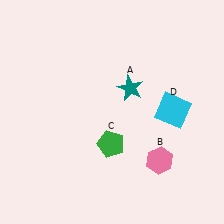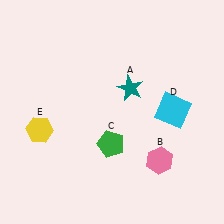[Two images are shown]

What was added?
A yellow hexagon (E) was added in Image 2.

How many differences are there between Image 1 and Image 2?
There is 1 difference between the two images.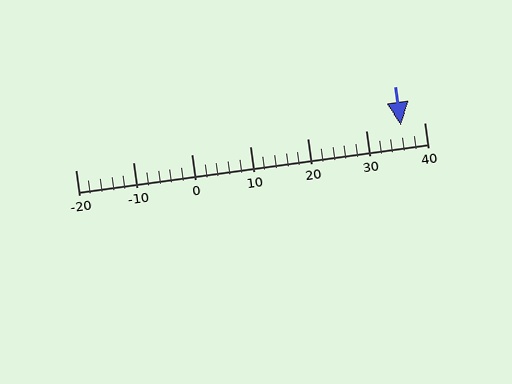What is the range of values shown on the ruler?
The ruler shows values from -20 to 40.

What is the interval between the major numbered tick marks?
The major tick marks are spaced 10 units apart.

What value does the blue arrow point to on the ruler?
The blue arrow points to approximately 36.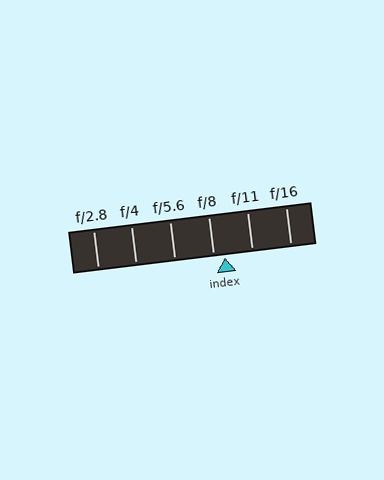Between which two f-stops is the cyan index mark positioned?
The index mark is between f/8 and f/11.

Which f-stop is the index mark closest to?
The index mark is closest to f/8.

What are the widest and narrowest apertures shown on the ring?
The widest aperture shown is f/2.8 and the narrowest is f/16.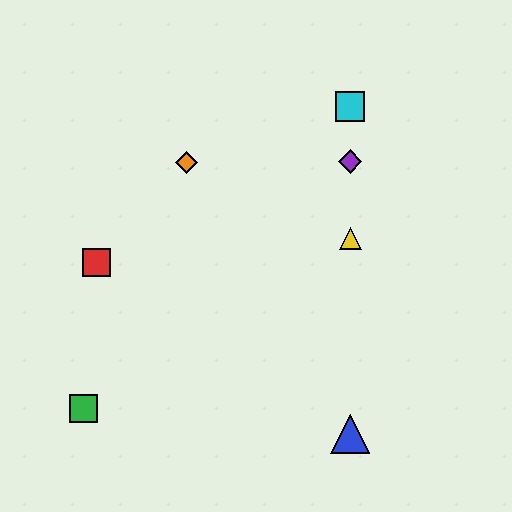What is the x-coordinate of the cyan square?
The cyan square is at x≈350.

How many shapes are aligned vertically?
4 shapes (the blue triangle, the yellow triangle, the purple diamond, the cyan square) are aligned vertically.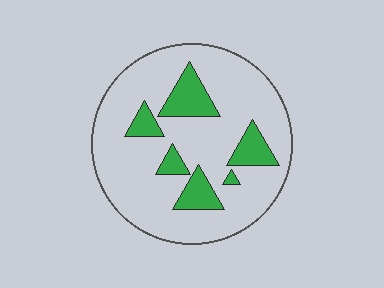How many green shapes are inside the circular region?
6.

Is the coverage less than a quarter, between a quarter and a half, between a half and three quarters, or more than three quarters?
Less than a quarter.